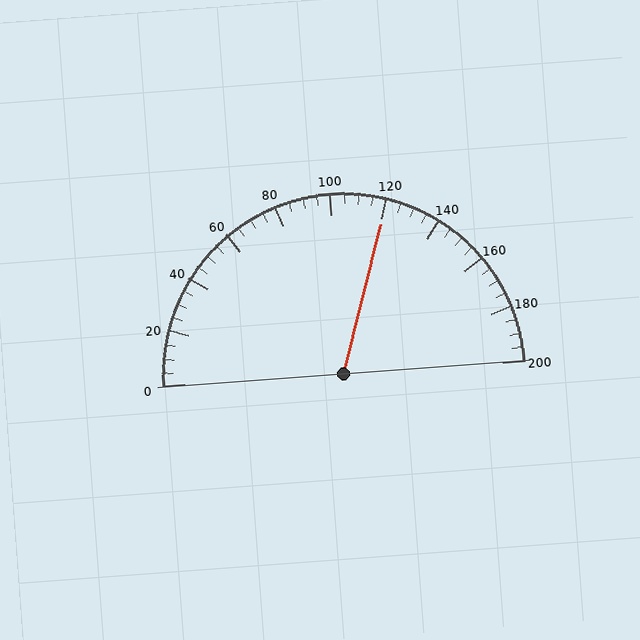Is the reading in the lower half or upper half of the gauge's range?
The reading is in the upper half of the range (0 to 200).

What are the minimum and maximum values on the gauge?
The gauge ranges from 0 to 200.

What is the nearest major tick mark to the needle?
The nearest major tick mark is 120.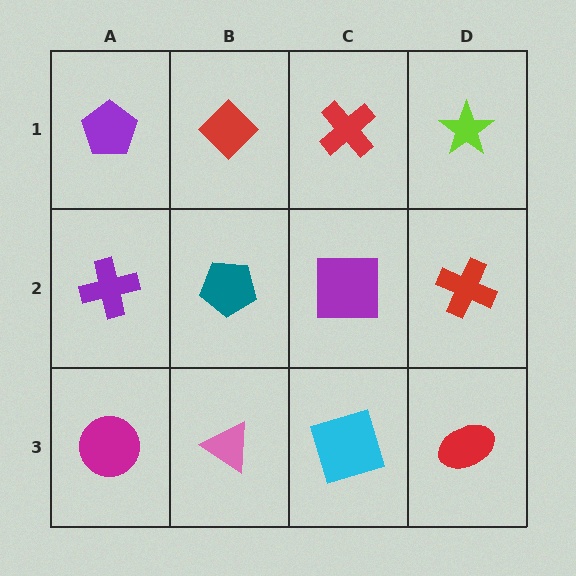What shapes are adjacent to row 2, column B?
A red diamond (row 1, column B), a pink triangle (row 3, column B), a purple cross (row 2, column A), a purple square (row 2, column C).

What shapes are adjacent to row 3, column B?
A teal pentagon (row 2, column B), a magenta circle (row 3, column A), a cyan square (row 3, column C).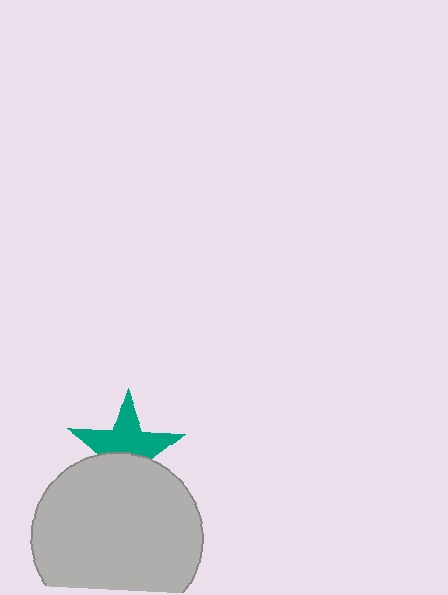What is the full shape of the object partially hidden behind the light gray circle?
The partially hidden object is a teal star.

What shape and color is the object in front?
The object in front is a light gray circle.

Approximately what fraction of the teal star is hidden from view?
Roughly 42% of the teal star is hidden behind the light gray circle.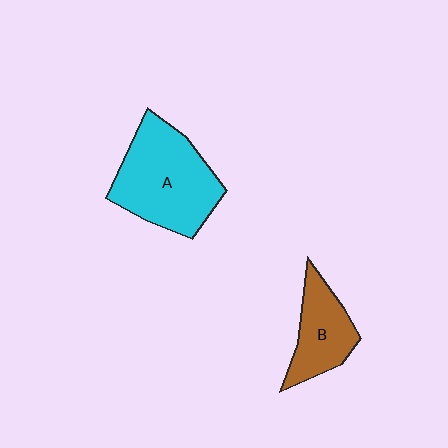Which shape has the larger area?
Shape A (cyan).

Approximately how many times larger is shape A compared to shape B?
Approximately 1.8 times.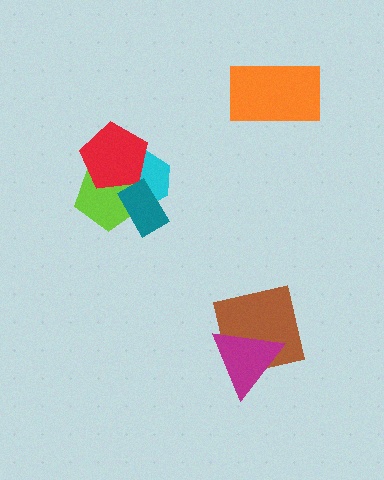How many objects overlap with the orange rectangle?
0 objects overlap with the orange rectangle.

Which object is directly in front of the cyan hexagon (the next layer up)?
The lime pentagon is directly in front of the cyan hexagon.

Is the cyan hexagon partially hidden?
Yes, it is partially covered by another shape.